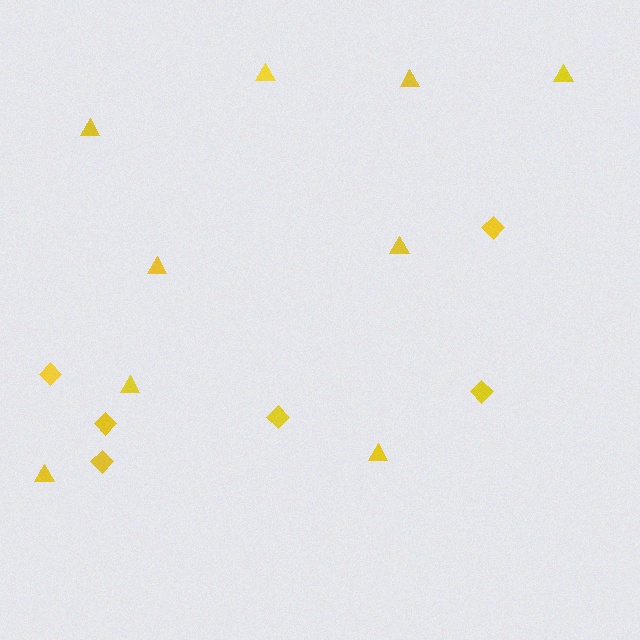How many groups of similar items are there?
There are 2 groups: one group of triangles (9) and one group of diamonds (6).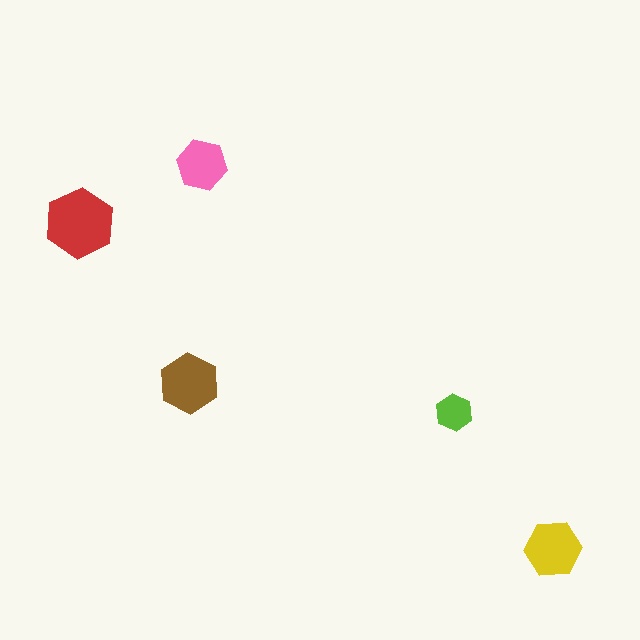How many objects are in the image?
There are 5 objects in the image.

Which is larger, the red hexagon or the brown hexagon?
The red one.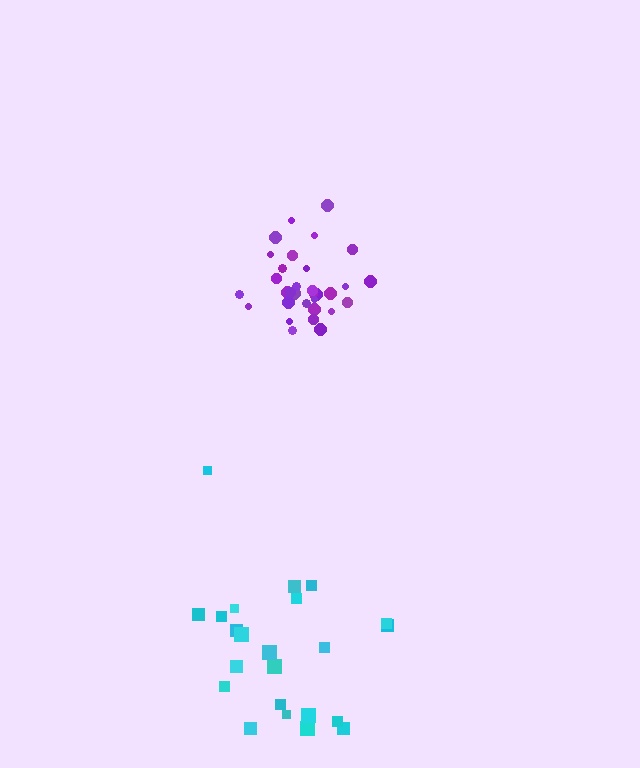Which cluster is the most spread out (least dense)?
Cyan.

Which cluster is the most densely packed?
Purple.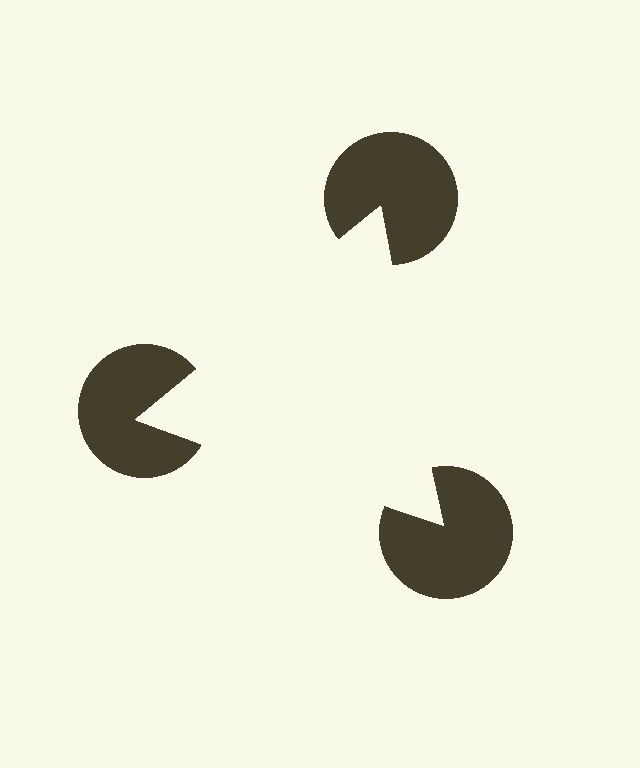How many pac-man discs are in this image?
There are 3 — one at each vertex of the illusory triangle.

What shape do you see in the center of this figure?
An illusory triangle — its edges are inferred from the aligned wedge cuts in the pac-man discs, not physically drawn.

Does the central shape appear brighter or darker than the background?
It typically appears slightly brighter than the background, even though no actual brightness change is drawn.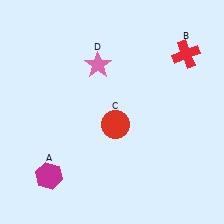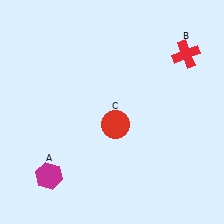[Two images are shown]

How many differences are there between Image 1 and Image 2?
There is 1 difference between the two images.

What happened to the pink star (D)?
The pink star (D) was removed in Image 2. It was in the top-left area of Image 1.